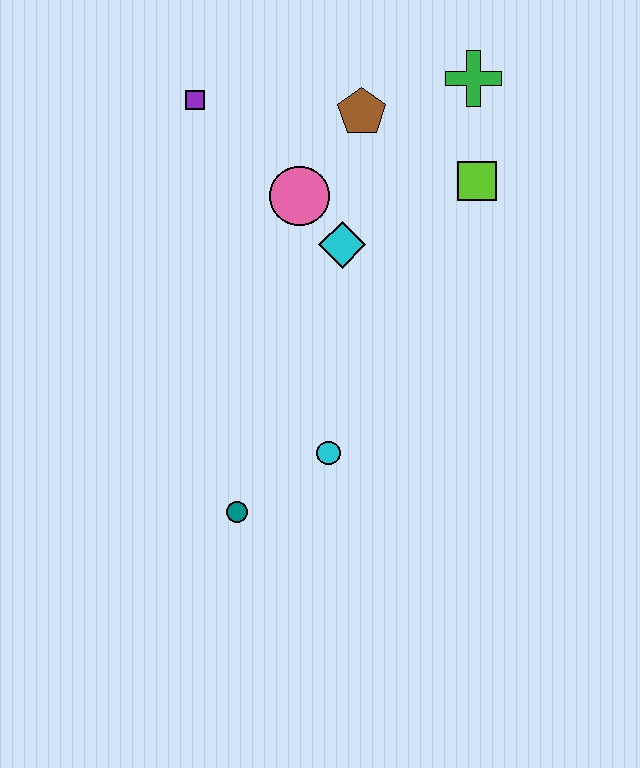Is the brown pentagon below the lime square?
No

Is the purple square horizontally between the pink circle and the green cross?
No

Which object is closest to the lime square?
The green cross is closest to the lime square.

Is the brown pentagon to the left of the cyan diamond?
No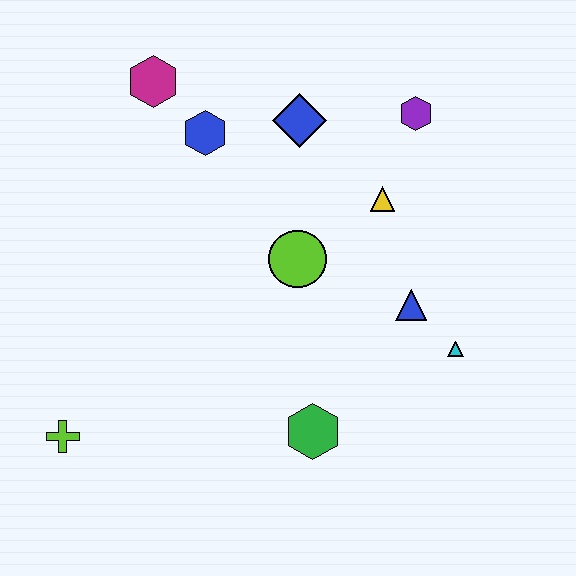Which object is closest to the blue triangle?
The cyan triangle is closest to the blue triangle.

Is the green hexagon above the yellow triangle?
No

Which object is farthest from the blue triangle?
The lime cross is farthest from the blue triangle.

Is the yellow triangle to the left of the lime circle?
No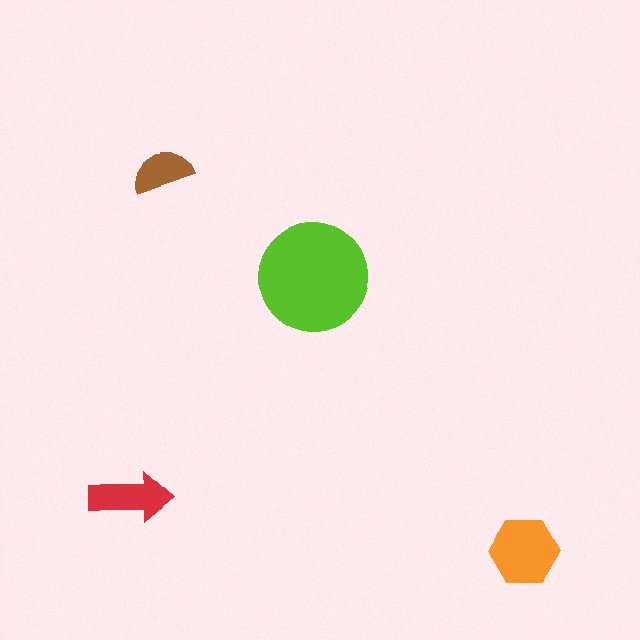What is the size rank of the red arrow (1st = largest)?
3rd.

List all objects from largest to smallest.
The lime circle, the orange hexagon, the red arrow, the brown semicircle.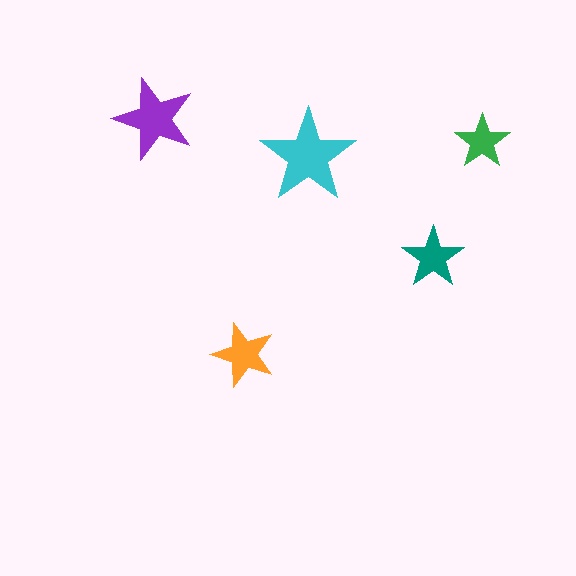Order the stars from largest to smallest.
the cyan one, the purple one, the orange one, the teal one, the green one.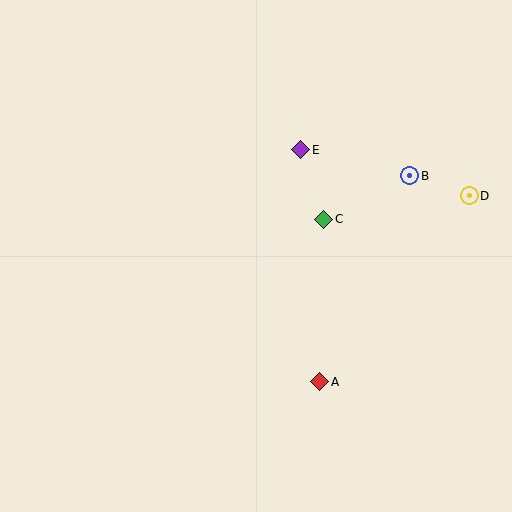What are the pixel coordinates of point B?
Point B is at (410, 176).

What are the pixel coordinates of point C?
Point C is at (324, 219).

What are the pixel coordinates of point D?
Point D is at (469, 196).